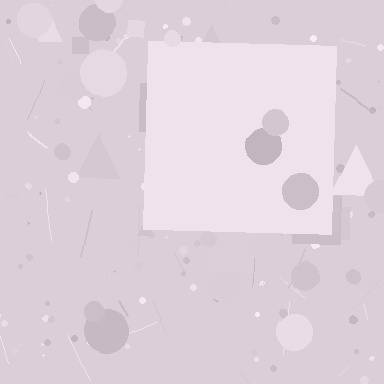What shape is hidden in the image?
A square is hidden in the image.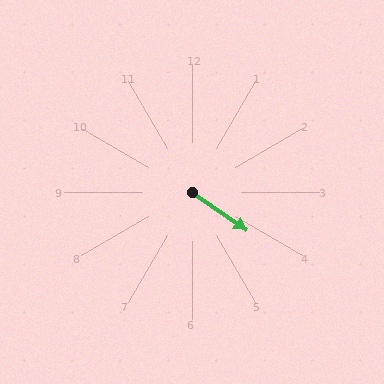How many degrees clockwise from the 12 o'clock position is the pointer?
Approximately 125 degrees.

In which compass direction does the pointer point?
Southeast.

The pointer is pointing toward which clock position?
Roughly 4 o'clock.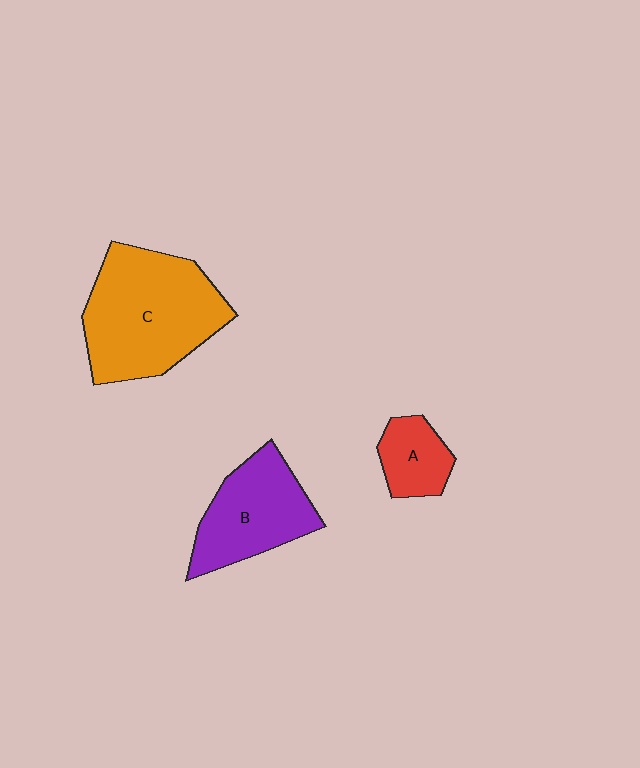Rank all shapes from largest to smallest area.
From largest to smallest: C (orange), B (purple), A (red).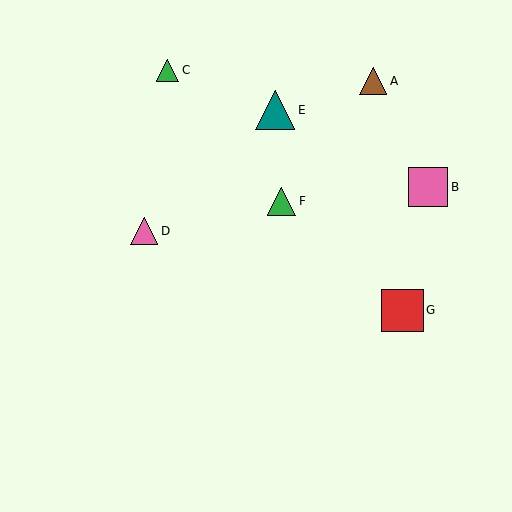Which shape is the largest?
The red square (labeled G) is the largest.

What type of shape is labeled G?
Shape G is a red square.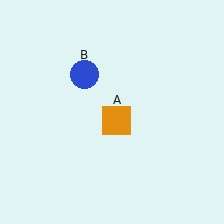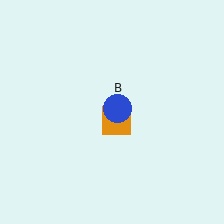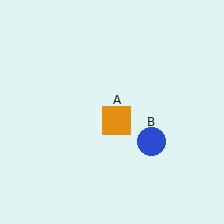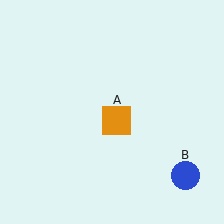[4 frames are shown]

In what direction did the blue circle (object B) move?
The blue circle (object B) moved down and to the right.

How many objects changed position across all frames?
1 object changed position: blue circle (object B).